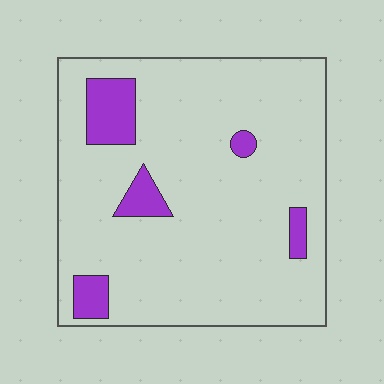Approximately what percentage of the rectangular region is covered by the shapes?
Approximately 10%.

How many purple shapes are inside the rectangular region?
5.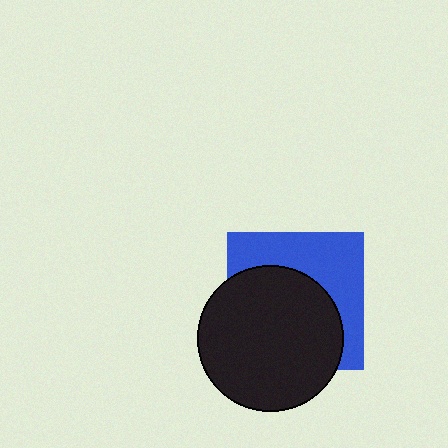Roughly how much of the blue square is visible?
A small part of it is visible (roughly 43%).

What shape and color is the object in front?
The object in front is a black circle.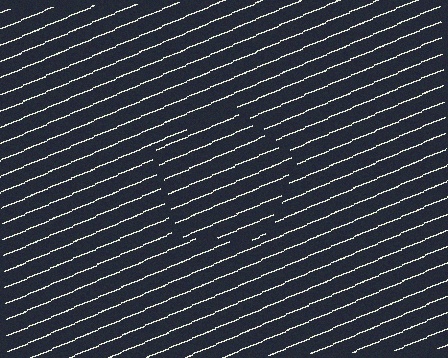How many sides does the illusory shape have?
5 sides — the line-ends trace a pentagon.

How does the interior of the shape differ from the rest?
The interior of the shape contains the same grating, shifted by half a period — the contour is defined by the phase discontinuity where line-ends from the inner and outer gratings abut.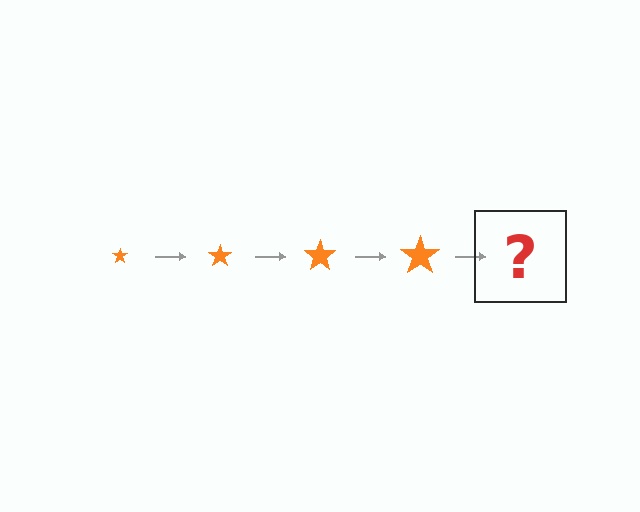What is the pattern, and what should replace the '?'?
The pattern is that the star gets progressively larger each step. The '?' should be an orange star, larger than the previous one.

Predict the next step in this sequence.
The next step is an orange star, larger than the previous one.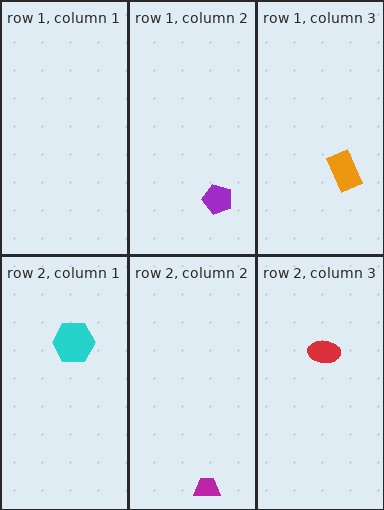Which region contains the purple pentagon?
The row 1, column 2 region.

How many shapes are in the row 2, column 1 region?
1.